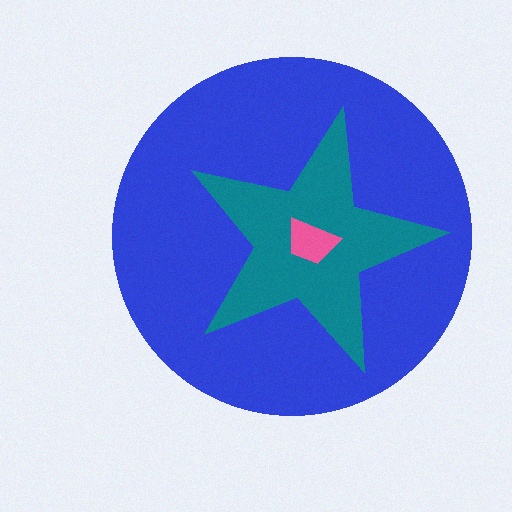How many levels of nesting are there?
3.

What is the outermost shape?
The blue circle.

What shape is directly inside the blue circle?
The teal star.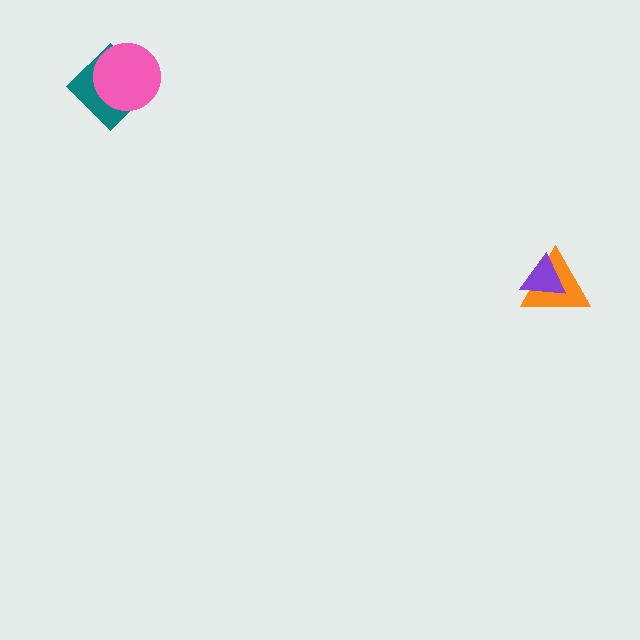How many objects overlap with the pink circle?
1 object overlaps with the pink circle.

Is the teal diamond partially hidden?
Yes, it is partially covered by another shape.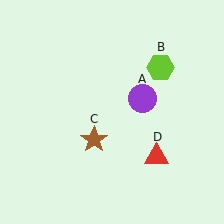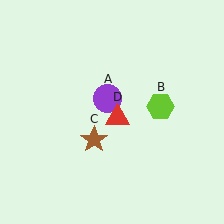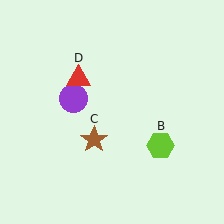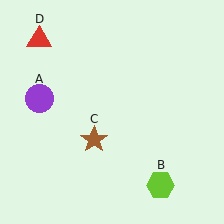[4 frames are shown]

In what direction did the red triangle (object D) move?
The red triangle (object D) moved up and to the left.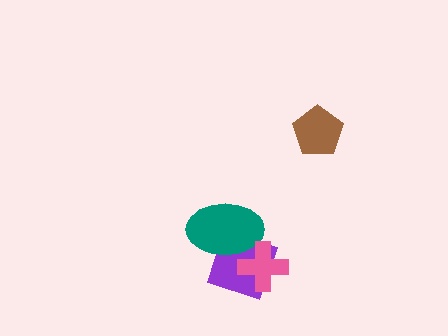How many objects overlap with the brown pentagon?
0 objects overlap with the brown pentagon.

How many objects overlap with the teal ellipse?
2 objects overlap with the teal ellipse.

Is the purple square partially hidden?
Yes, it is partially covered by another shape.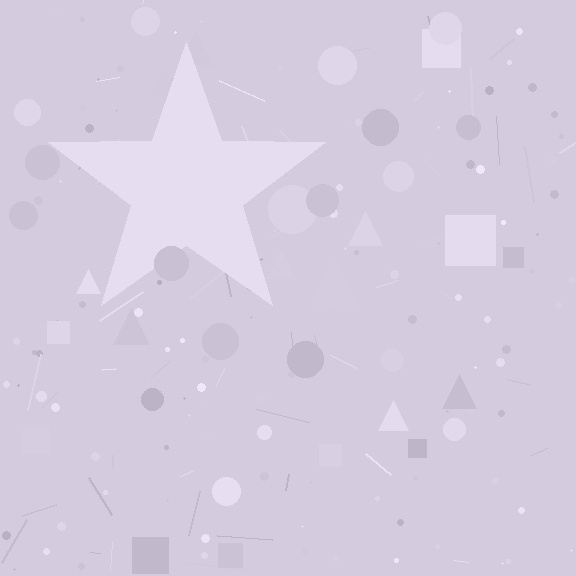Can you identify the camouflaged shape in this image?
The camouflaged shape is a star.